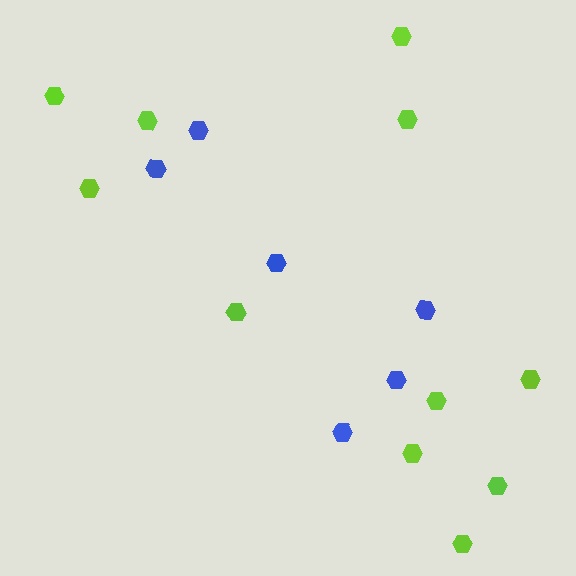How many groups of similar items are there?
There are 2 groups: one group of lime hexagons (11) and one group of blue hexagons (6).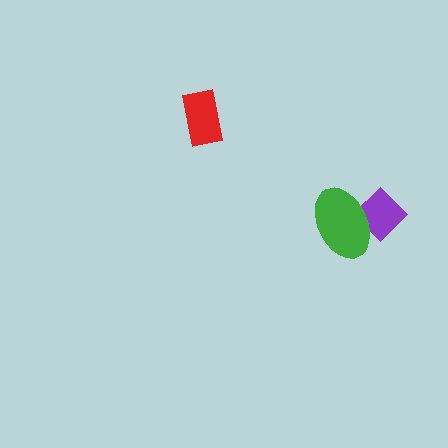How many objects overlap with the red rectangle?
0 objects overlap with the red rectangle.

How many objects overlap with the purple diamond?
1 object overlaps with the purple diamond.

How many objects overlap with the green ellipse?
1 object overlaps with the green ellipse.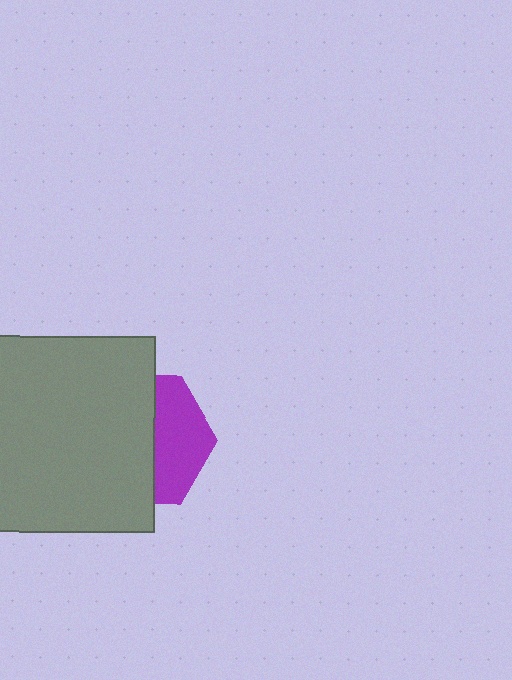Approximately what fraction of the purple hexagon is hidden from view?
Roughly 60% of the purple hexagon is hidden behind the gray square.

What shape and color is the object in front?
The object in front is a gray square.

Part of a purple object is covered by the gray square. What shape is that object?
It is a hexagon.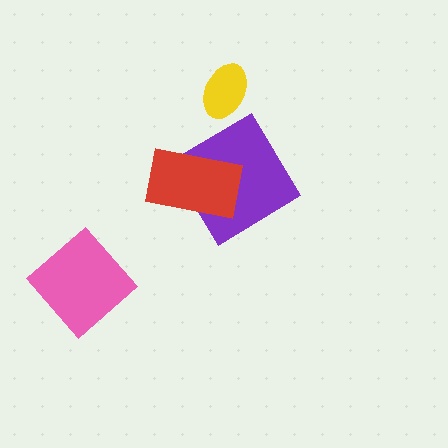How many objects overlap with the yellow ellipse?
0 objects overlap with the yellow ellipse.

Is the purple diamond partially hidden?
Yes, it is partially covered by another shape.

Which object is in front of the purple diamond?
The red rectangle is in front of the purple diamond.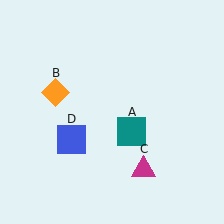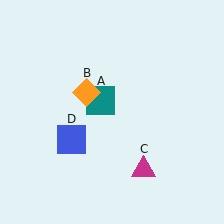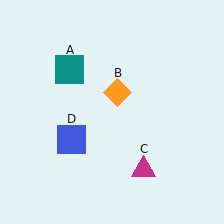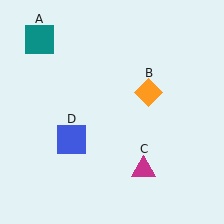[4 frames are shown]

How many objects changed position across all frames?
2 objects changed position: teal square (object A), orange diamond (object B).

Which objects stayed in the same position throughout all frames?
Magenta triangle (object C) and blue square (object D) remained stationary.